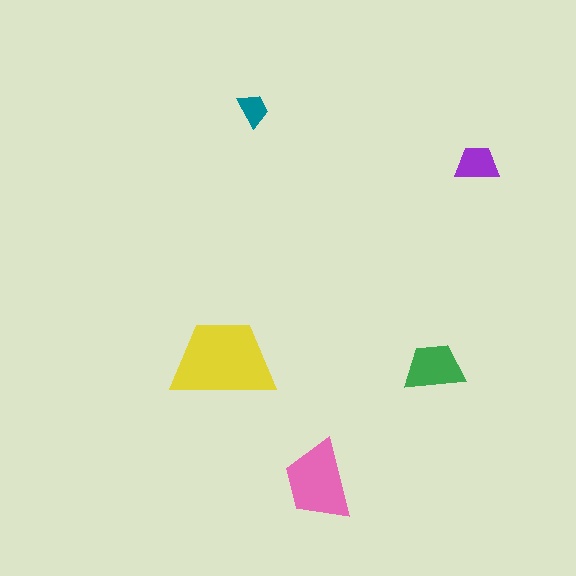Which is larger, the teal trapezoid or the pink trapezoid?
The pink one.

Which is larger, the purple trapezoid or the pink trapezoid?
The pink one.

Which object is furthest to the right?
The purple trapezoid is rightmost.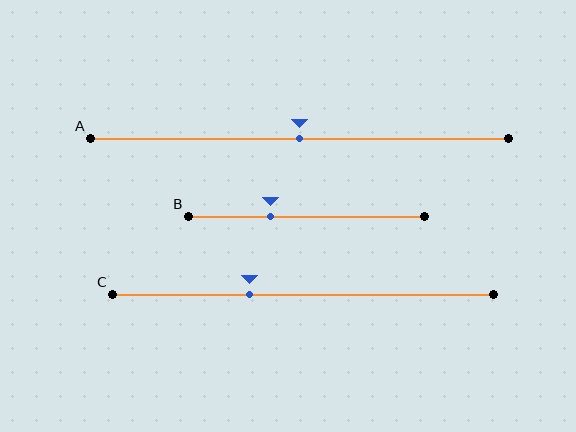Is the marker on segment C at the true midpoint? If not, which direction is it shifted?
No, the marker on segment C is shifted to the left by about 14% of the segment length.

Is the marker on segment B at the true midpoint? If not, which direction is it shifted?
No, the marker on segment B is shifted to the left by about 15% of the segment length.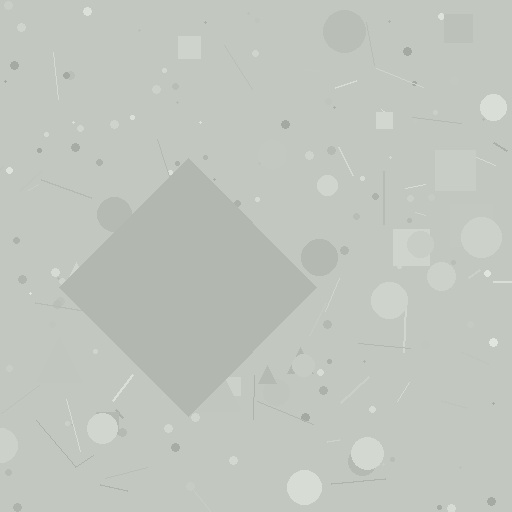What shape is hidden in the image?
A diamond is hidden in the image.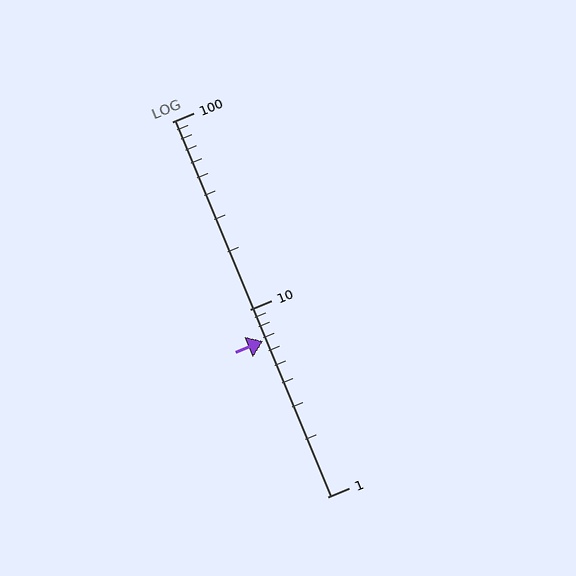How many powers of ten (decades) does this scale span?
The scale spans 2 decades, from 1 to 100.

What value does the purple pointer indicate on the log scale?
The pointer indicates approximately 6.8.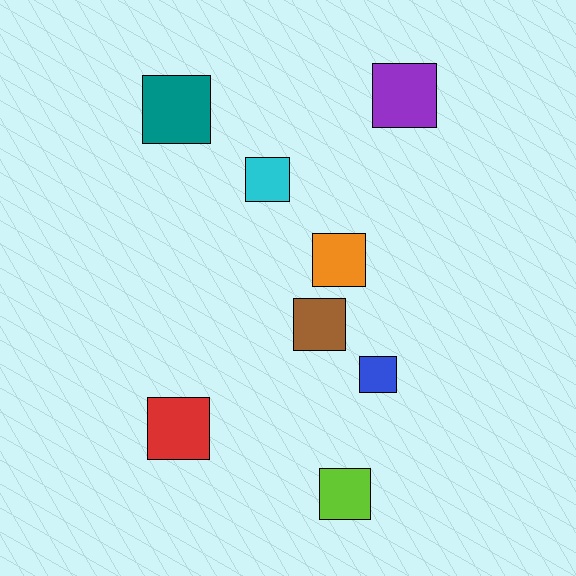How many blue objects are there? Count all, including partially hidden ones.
There is 1 blue object.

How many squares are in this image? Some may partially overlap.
There are 8 squares.